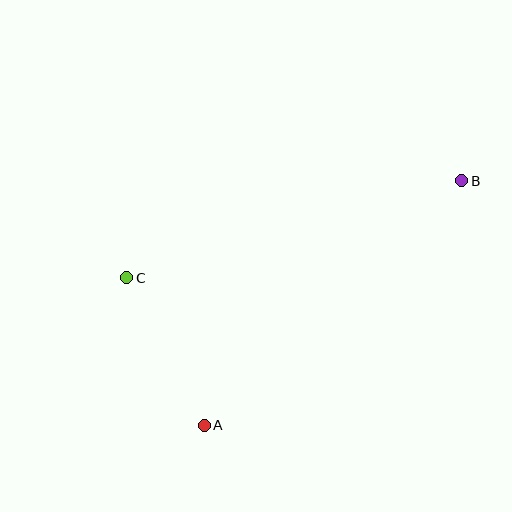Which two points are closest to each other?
Points A and C are closest to each other.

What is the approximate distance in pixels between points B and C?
The distance between B and C is approximately 349 pixels.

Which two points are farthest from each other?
Points A and B are farthest from each other.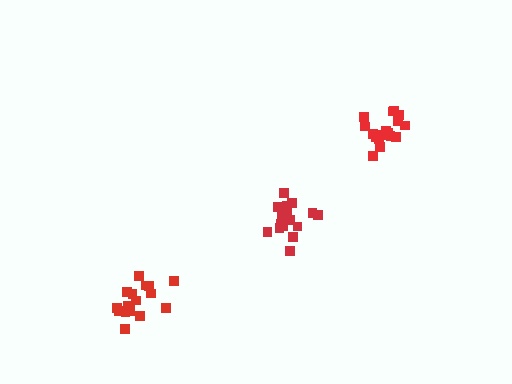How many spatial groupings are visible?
There are 3 spatial groupings.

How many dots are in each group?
Group 1: 18 dots, Group 2: 17 dots, Group 3: 17 dots (52 total).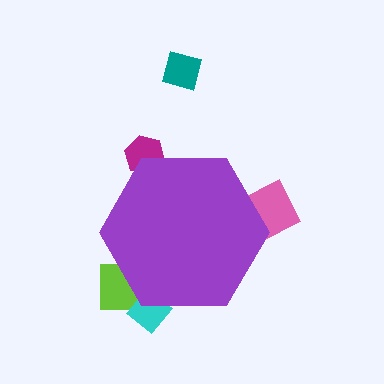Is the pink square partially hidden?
Yes, the pink square is partially hidden behind the purple hexagon.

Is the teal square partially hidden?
No, the teal square is fully visible.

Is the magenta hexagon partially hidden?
Yes, the magenta hexagon is partially hidden behind the purple hexagon.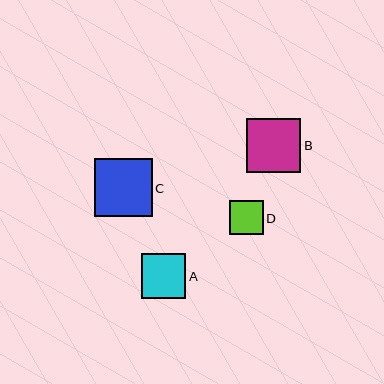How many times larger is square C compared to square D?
Square C is approximately 1.7 times the size of square D.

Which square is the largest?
Square C is the largest with a size of approximately 58 pixels.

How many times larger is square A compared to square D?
Square A is approximately 1.3 times the size of square D.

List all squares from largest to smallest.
From largest to smallest: C, B, A, D.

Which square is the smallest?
Square D is the smallest with a size of approximately 34 pixels.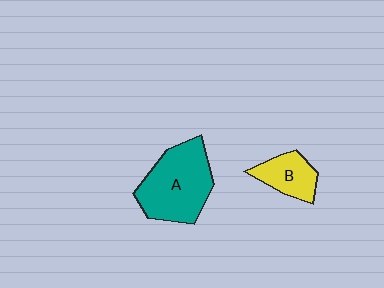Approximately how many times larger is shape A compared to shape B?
Approximately 2.1 times.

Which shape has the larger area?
Shape A (teal).